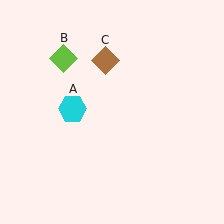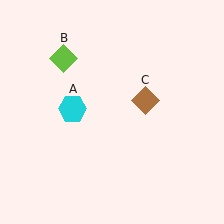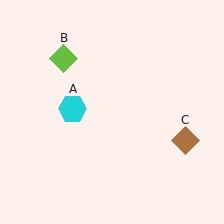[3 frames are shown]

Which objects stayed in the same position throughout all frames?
Cyan hexagon (object A) and lime diamond (object B) remained stationary.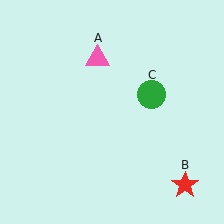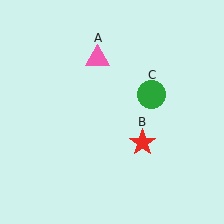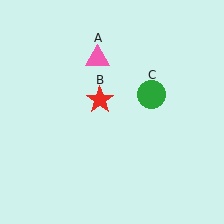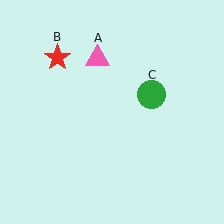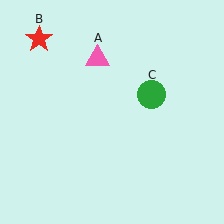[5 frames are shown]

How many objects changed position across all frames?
1 object changed position: red star (object B).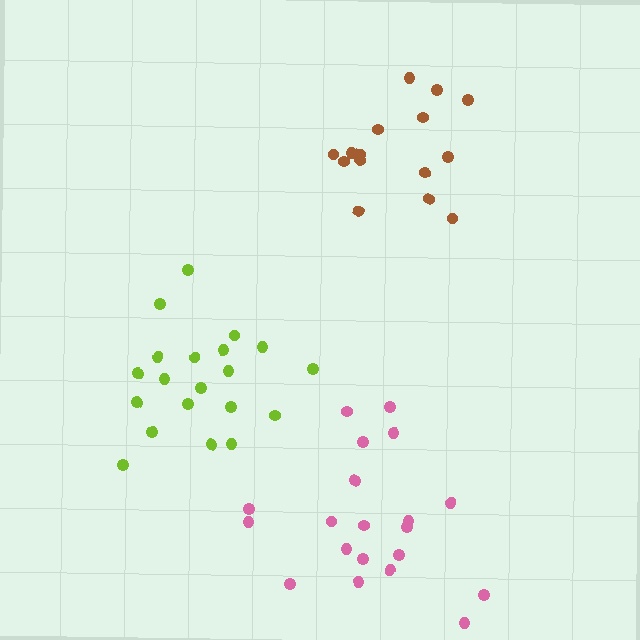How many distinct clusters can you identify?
There are 3 distinct clusters.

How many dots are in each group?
Group 1: 20 dots, Group 2: 16 dots, Group 3: 20 dots (56 total).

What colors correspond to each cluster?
The clusters are colored: lime, brown, pink.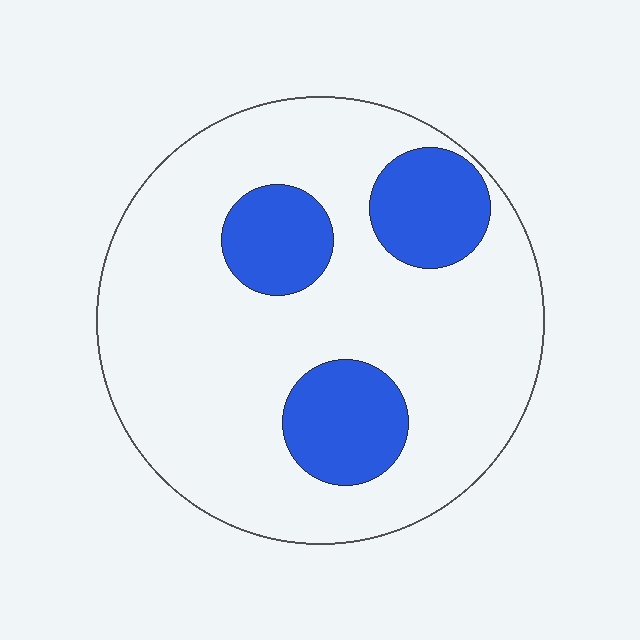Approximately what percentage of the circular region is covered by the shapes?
Approximately 20%.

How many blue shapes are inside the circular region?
3.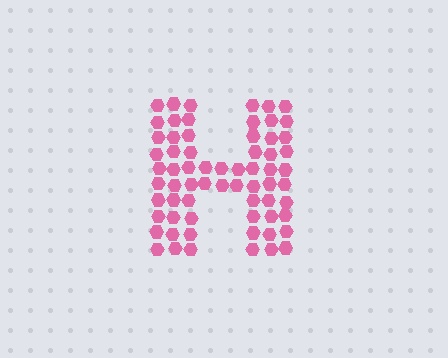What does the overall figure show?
The overall figure shows the letter H.